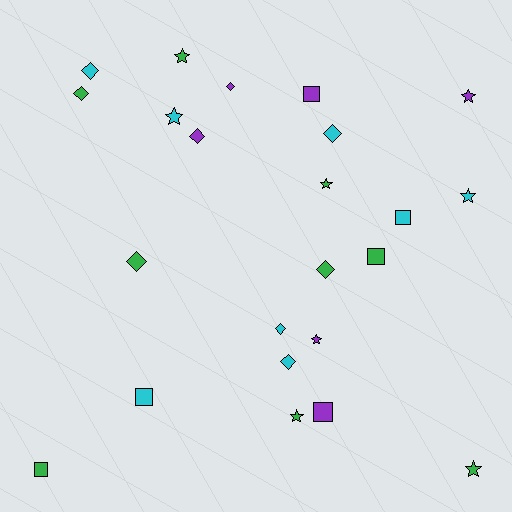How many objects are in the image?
There are 23 objects.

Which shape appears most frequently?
Diamond, with 9 objects.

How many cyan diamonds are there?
There are 4 cyan diamonds.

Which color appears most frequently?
Green, with 9 objects.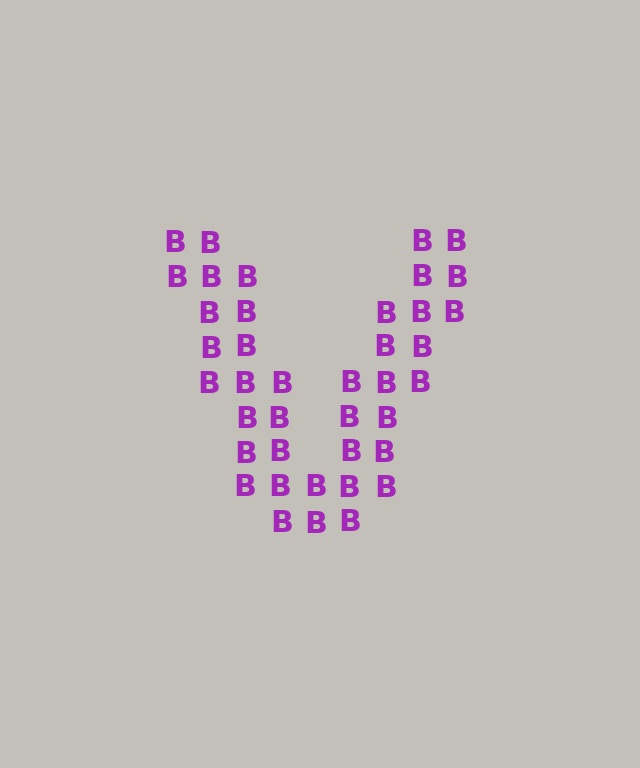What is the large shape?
The large shape is the letter V.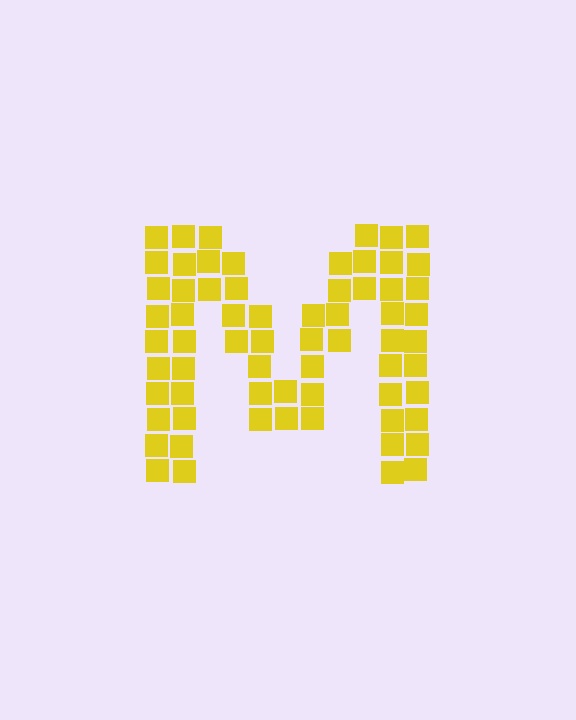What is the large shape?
The large shape is the letter M.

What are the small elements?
The small elements are squares.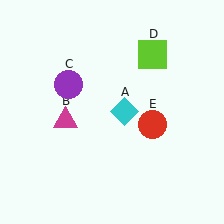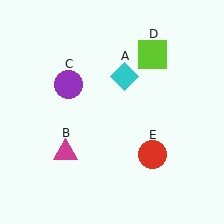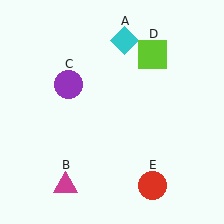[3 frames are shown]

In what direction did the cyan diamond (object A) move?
The cyan diamond (object A) moved up.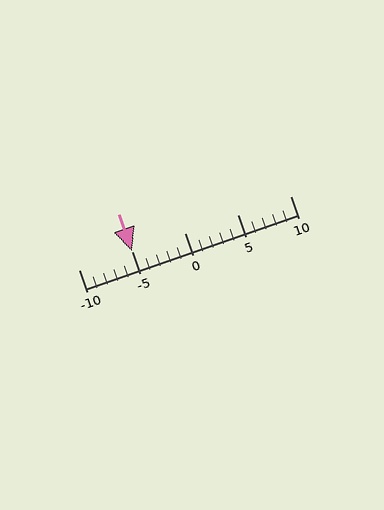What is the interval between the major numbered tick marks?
The major tick marks are spaced 5 units apart.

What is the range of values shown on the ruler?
The ruler shows values from -10 to 10.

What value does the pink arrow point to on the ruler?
The pink arrow points to approximately -5.